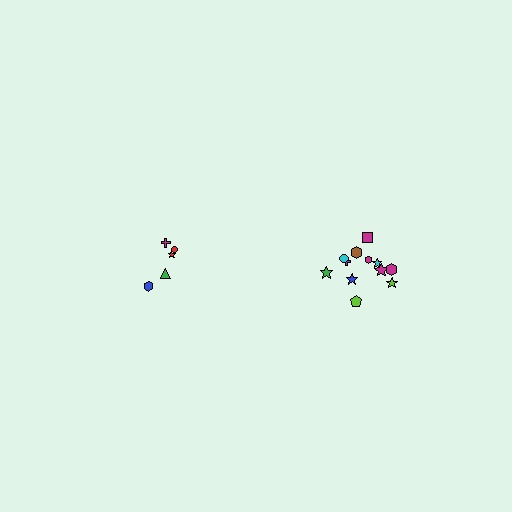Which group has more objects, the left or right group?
The right group.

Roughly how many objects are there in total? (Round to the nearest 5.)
Roughly 15 objects in total.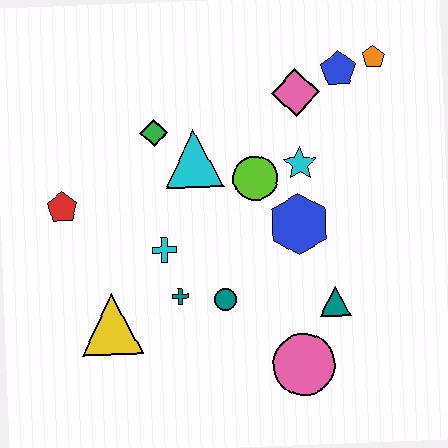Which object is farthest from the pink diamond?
The yellow triangle is farthest from the pink diamond.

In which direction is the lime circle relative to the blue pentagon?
The lime circle is below the blue pentagon.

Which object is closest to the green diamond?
The cyan triangle is closest to the green diamond.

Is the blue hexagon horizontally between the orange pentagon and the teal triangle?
No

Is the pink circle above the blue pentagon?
No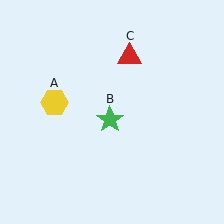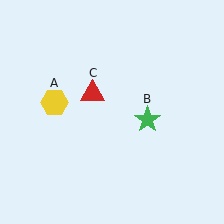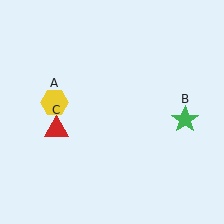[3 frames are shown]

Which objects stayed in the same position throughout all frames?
Yellow hexagon (object A) remained stationary.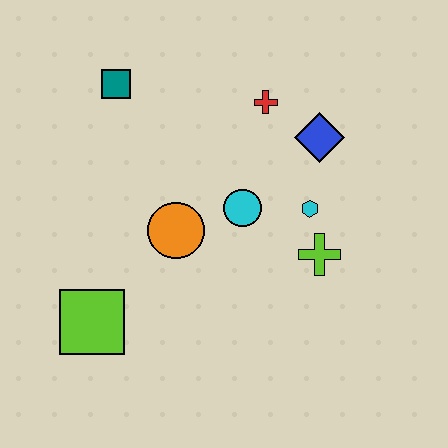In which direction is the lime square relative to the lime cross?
The lime square is to the left of the lime cross.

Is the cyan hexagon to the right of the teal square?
Yes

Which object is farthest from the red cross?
The lime square is farthest from the red cross.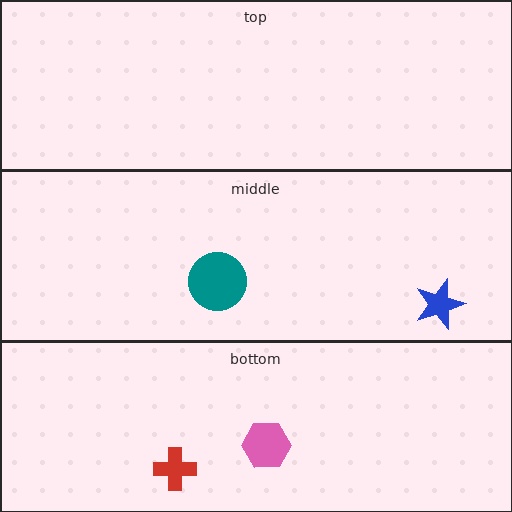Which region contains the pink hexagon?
The bottom region.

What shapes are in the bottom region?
The red cross, the pink hexagon.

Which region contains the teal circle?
The middle region.